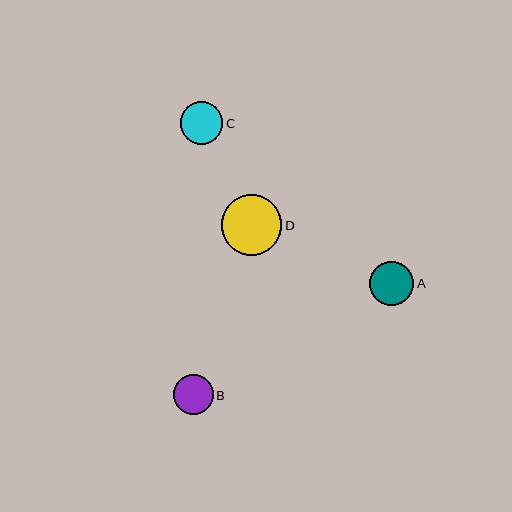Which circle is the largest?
Circle D is the largest with a size of approximately 61 pixels.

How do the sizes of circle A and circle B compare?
Circle A and circle B are approximately the same size.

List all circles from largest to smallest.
From largest to smallest: D, A, C, B.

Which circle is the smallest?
Circle B is the smallest with a size of approximately 40 pixels.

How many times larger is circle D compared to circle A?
Circle D is approximately 1.4 times the size of circle A.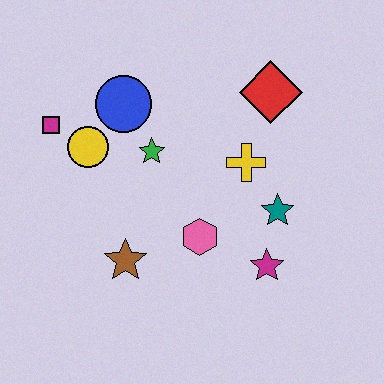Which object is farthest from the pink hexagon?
The magenta square is farthest from the pink hexagon.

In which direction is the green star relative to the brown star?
The green star is above the brown star.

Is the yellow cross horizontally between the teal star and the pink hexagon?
Yes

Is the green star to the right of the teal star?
No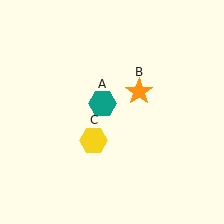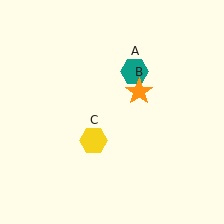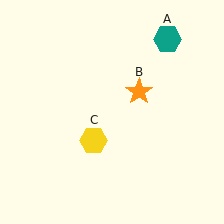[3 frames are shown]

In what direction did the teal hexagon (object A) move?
The teal hexagon (object A) moved up and to the right.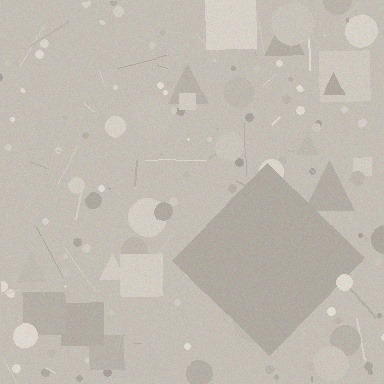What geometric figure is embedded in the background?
A diamond is embedded in the background.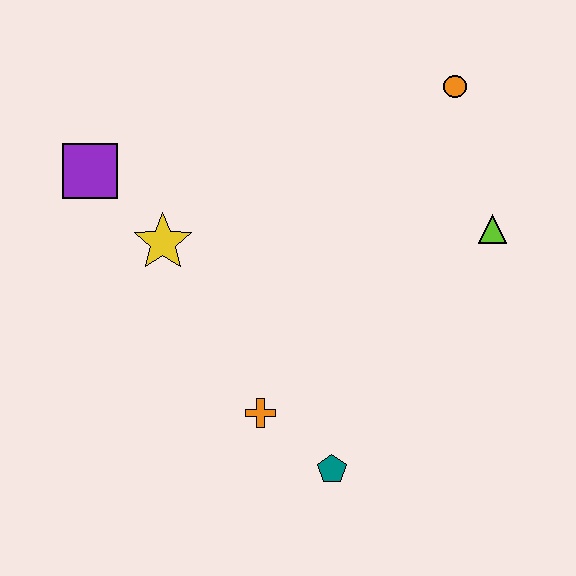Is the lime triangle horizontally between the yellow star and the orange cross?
No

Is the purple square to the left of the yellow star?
Yes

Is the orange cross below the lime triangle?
Yes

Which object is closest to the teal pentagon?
The orange cross is closest to the teal pentagon.